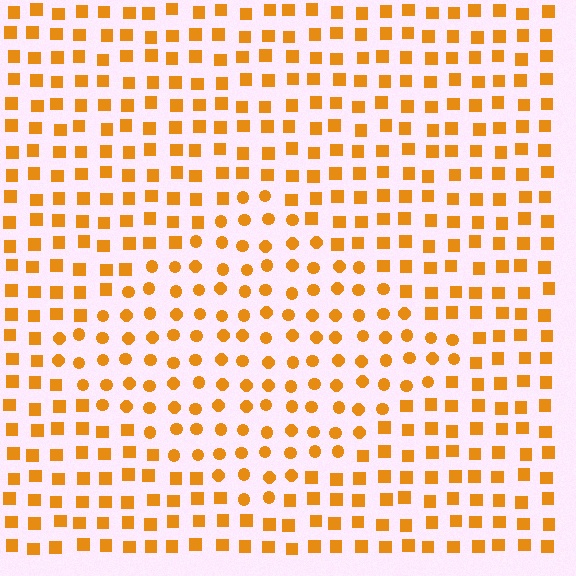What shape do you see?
I see a diamond.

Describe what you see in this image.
The image is filled with small orange elements arranged in a uniform grid. A diamond-shaped region contains circles, while the surrounding area contains squares. The boundary is defined purely by the change in element shape.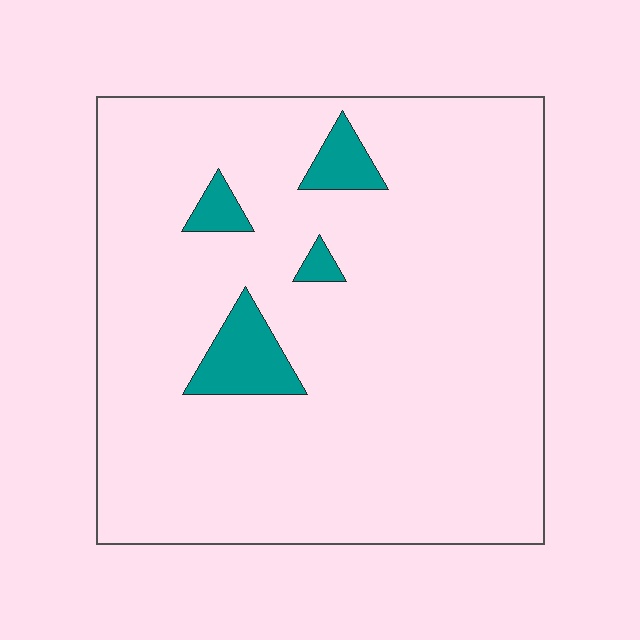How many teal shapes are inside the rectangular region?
4.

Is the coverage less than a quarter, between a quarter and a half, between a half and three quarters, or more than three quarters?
Less than a quarter.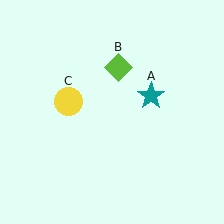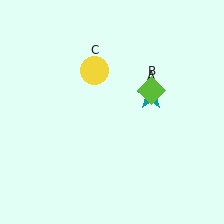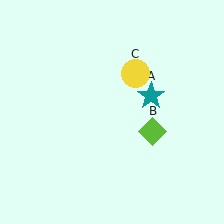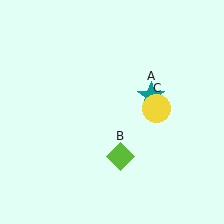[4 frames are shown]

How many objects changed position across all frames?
2 objects changed position: lime diamond (object B), yellow circle (object C).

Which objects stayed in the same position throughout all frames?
Teal star (object A) remained stationary.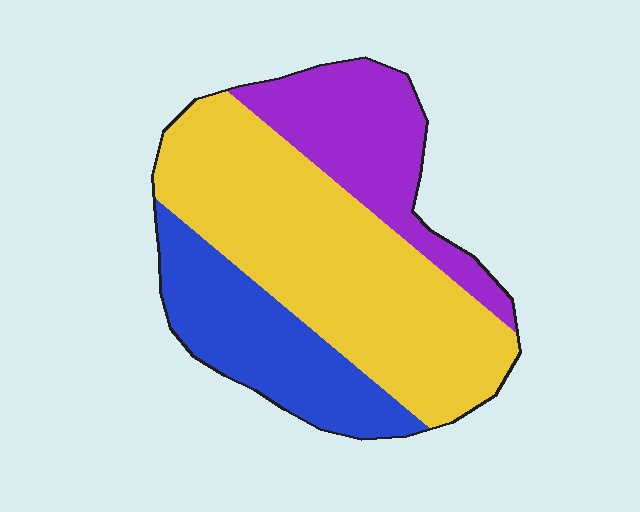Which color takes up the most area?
Yellow, at roughly 55%.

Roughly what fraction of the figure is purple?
Purple covers around 25% of the figure.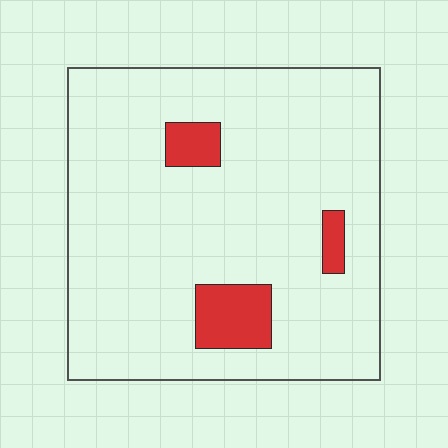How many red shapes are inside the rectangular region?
3.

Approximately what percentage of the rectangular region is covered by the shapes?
Approximately 10%.